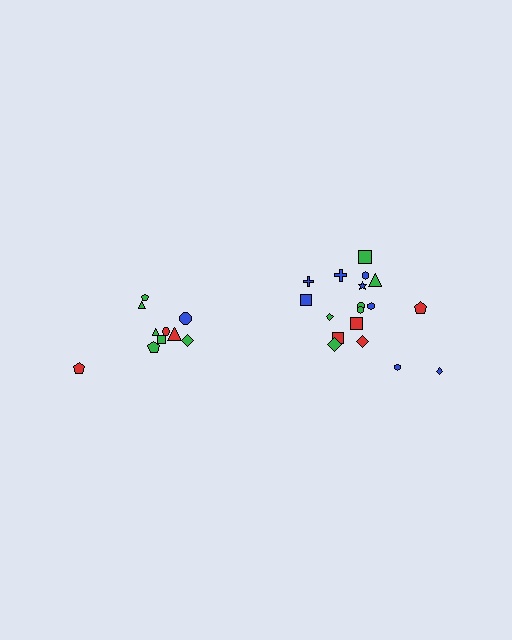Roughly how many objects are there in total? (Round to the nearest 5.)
Roughly 30 objects in total.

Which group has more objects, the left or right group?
The right group.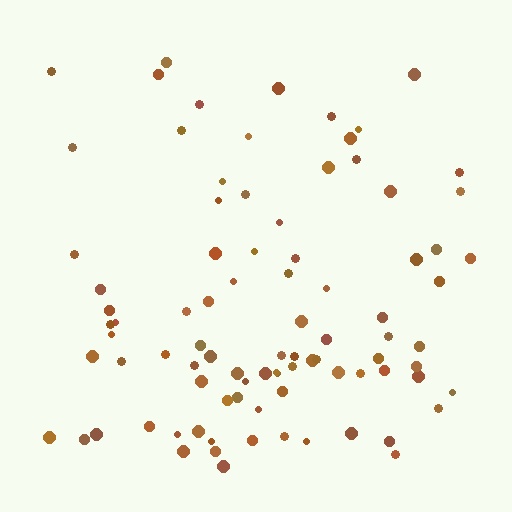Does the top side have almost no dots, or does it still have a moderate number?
Still a moderate number, just noticeably fewer than the bottom.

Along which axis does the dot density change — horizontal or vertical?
Vertical.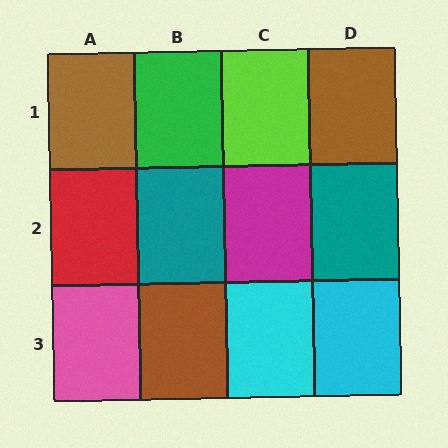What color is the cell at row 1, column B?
Green.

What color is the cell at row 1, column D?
Brown.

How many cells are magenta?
1 cell is magenta.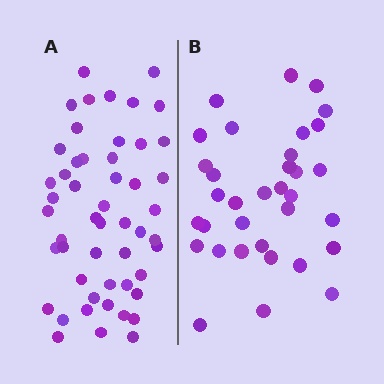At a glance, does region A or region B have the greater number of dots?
Region A (the left region) has more dots.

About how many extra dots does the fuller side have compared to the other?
Region A has approximately 15 more dots than region B.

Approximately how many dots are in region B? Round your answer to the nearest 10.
About 30 dots. (The exact count is 34, which rounds to 30.)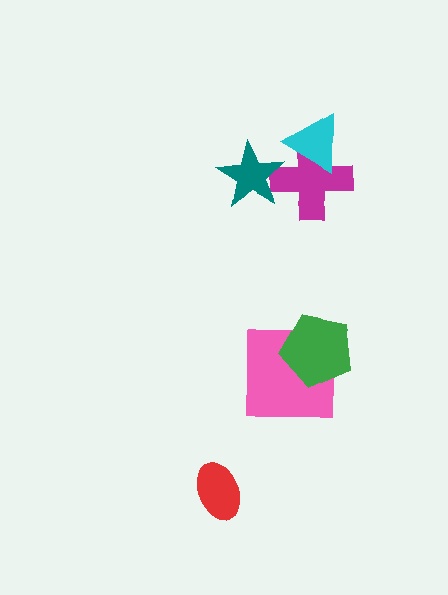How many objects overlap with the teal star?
1 object overlaps with the teal star.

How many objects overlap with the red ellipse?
0 objects overlap with the red ellipse.